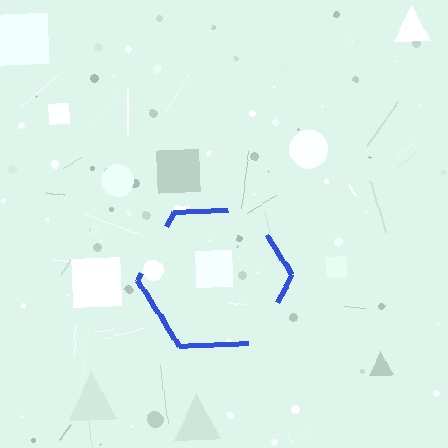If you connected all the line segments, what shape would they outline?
They would outline a hexagon.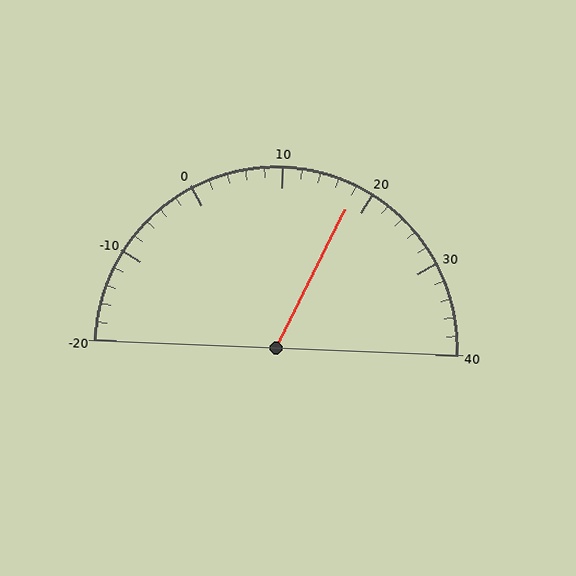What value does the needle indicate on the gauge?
The needle indicates approximately 18.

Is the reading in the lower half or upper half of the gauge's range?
The reading is in the upper half of the range (-20 to 40).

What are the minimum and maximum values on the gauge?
The gauge ranges from -20 to 40.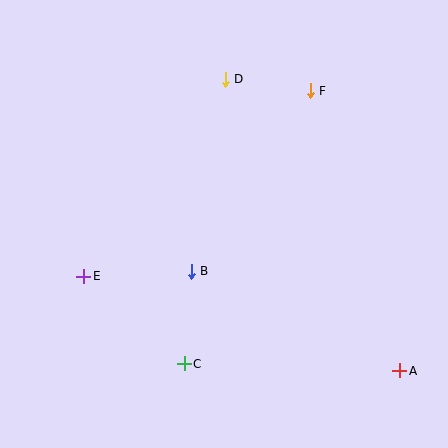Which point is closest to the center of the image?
Point B at (191, 271) is closest to the center.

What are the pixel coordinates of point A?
Point A is at (400, 371).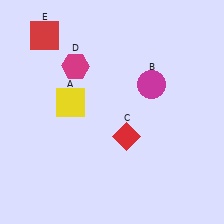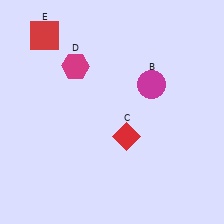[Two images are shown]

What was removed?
The yellow square (A) was removed in Image 2.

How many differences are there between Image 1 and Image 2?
There is 1 difference between the two images.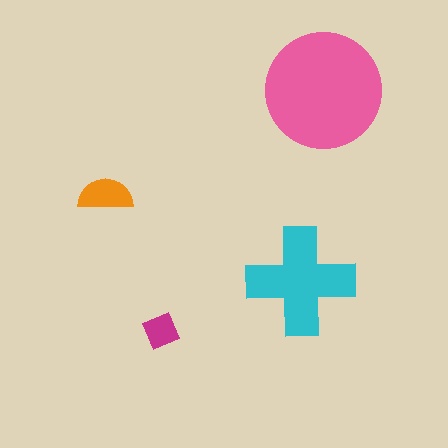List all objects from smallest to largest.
The magenta diamond, the orange semicircle, the cyan cross, the pink circle.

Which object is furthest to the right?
The pink circle is rightmost.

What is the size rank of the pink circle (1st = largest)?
1st.